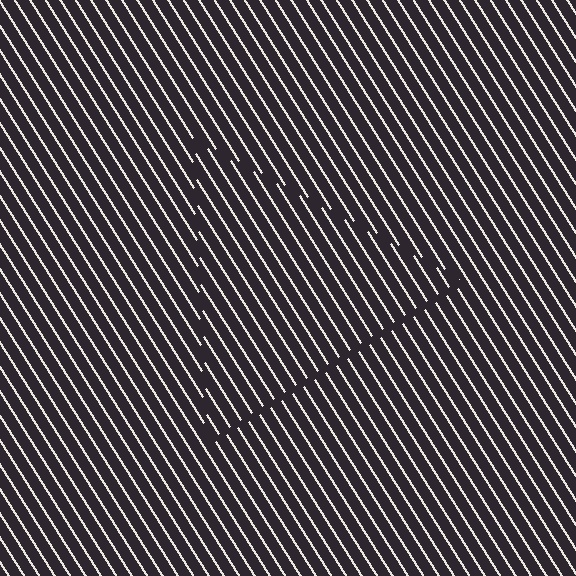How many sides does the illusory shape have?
3 sides — the line-ends trace a triangle.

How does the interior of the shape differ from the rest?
The interior of the shape contains the same grating, shifted by half a period — the contour is defined by the phase discontinuity where line-ends from the inner and outer gratings abut.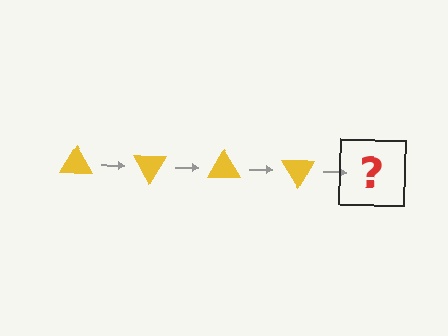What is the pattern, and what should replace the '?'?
The pattern is that the triangle rotates 60 degrees each step. The '?' should be a yellow triangle rotated 240 degrees.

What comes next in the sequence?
The next element should be a yellow triangle rotated 240 degrees.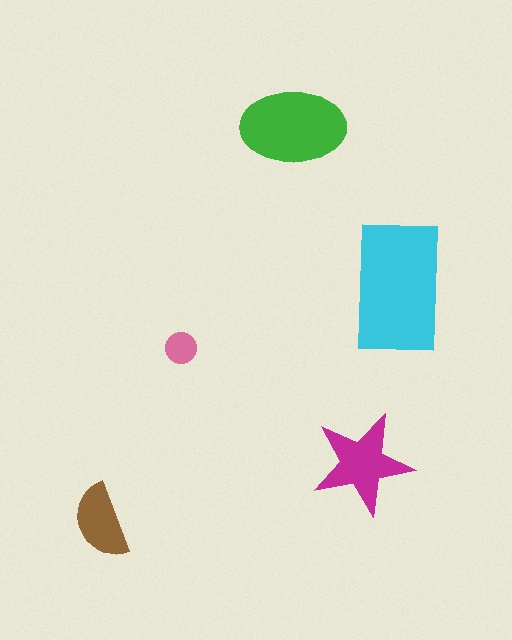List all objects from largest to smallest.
The cyan rectangle, the green ellipse, the magenta star, the brown semicircle, the pink circle.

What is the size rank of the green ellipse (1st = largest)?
2nd.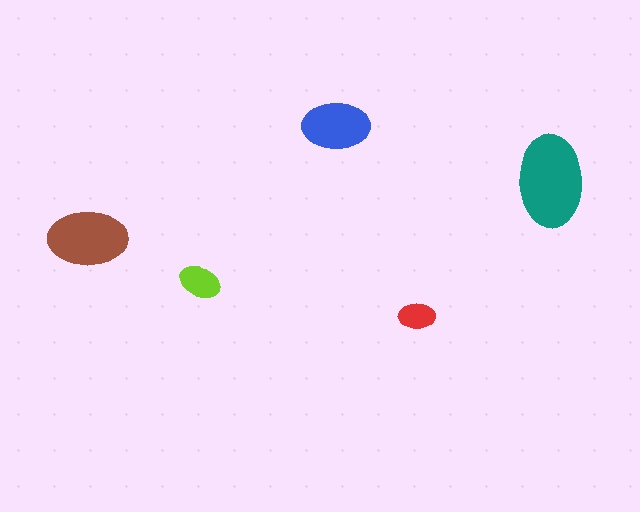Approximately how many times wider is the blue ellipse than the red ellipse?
About 2 times wider.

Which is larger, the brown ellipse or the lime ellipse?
The brown one.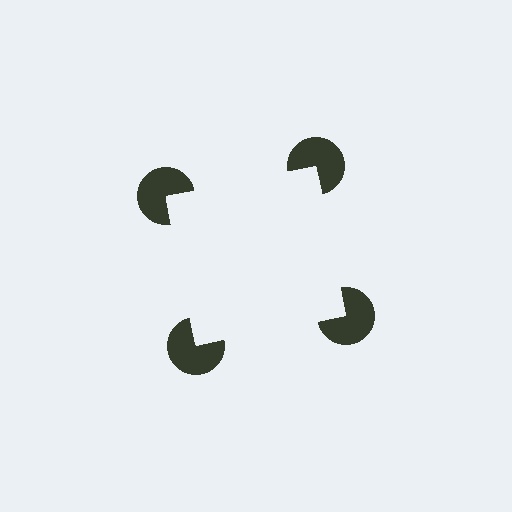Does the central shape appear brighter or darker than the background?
It typically appears slightly brighter than the background, even though no actual brightness change is drawn.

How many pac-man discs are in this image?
There are 4 — one at each vertex of the illusory square.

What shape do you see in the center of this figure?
An illusory square — its edges are inferred from the aligned wedge cuts in the pac-man discs, not physically drawn.